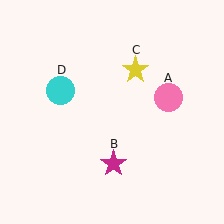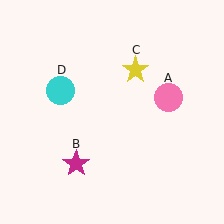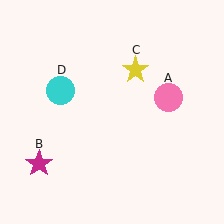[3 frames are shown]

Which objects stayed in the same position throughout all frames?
Pink circle (object A) and yellow star (object C) and cyan circle (object D) remained stationary.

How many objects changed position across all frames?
1 object changed position: magenta star (object B).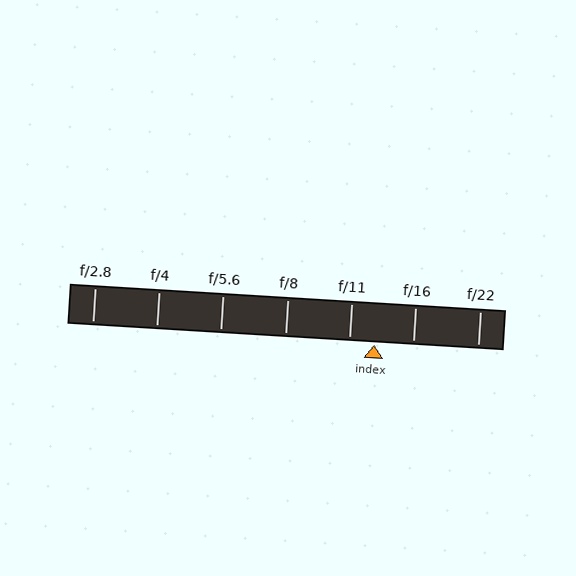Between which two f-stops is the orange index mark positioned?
The index mark is between f/11 and f/16.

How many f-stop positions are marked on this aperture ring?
There are 7 f-stop positions marked.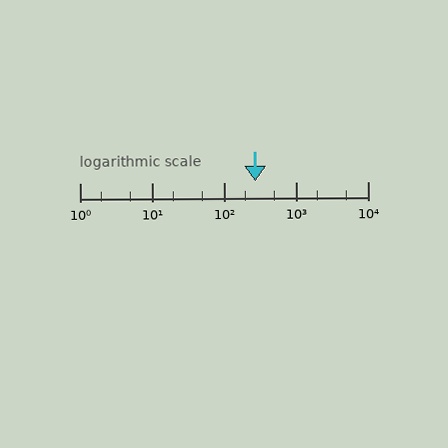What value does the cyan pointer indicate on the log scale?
The pointer indicates approximately 270.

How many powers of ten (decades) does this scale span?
The scale spans 4 decades, from 1 to 10000.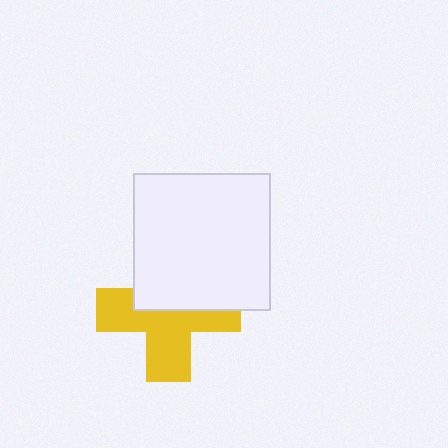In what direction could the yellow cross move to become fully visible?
The yellow cross could move down. That would shift it out from behind the white square entirely.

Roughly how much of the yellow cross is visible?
About half of it is visible (roughly 56%).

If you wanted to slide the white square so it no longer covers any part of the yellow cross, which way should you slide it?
Slide it up — that is the most direct way to separate the two shapes.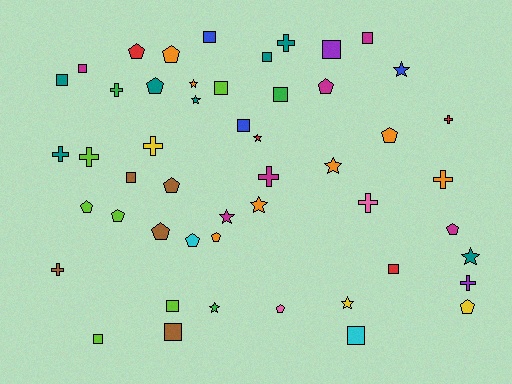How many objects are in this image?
There are 50 objects.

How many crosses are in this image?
There are 11 crosses.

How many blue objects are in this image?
There are 3 blue objects.